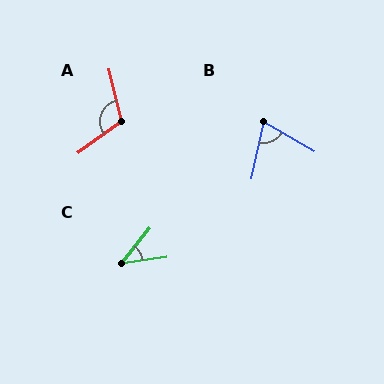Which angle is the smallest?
C, at approximately 43 degrees.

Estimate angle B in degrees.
Approximately 71 degrees.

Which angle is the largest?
A, at approximately 113 degrees.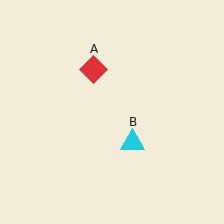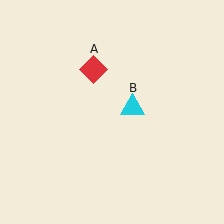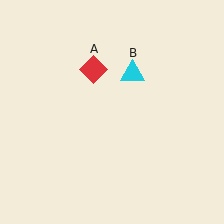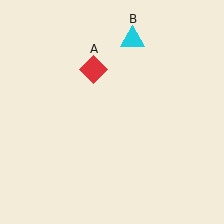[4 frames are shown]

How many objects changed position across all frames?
1 object changed position: cyan triangle (object B).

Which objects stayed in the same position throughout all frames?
Red diamond (object A) remained stationary.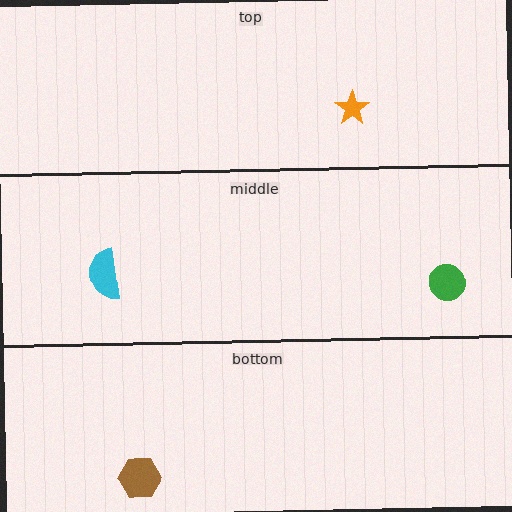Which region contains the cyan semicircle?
The middle region.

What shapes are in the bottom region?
The brown hexagon.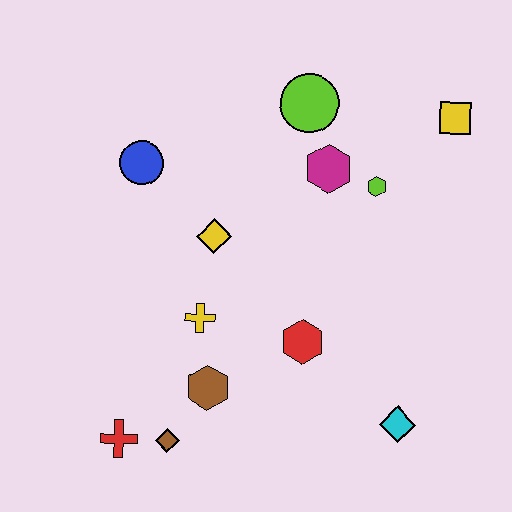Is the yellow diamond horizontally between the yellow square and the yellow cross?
Yes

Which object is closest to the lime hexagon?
The magenta hexagon is closest to the lime hexagon.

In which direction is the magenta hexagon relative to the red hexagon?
The magenta hexagon is above the red hexagon.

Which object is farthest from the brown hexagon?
The yellow square is farthest from the brown hexagon.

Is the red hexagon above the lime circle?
No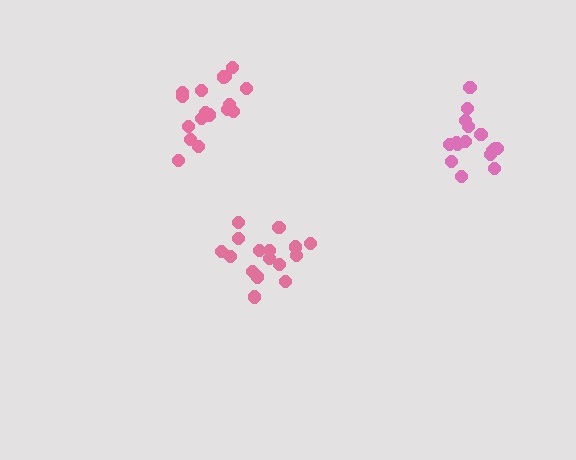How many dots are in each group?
Group 1: 16 dots, Group 2: 17 dots, Group 3: 17 dots (50 total).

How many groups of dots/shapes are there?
There are 3 groups.